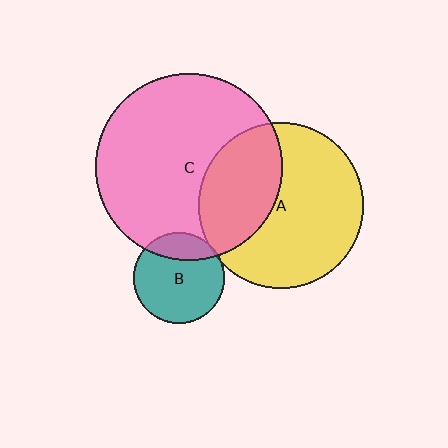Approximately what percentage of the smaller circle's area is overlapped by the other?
Approximately 20%.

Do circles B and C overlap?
Yes.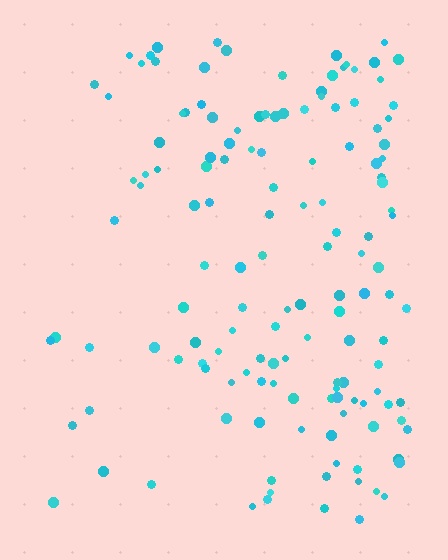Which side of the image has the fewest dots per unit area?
The left.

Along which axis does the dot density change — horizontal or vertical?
Horizontal.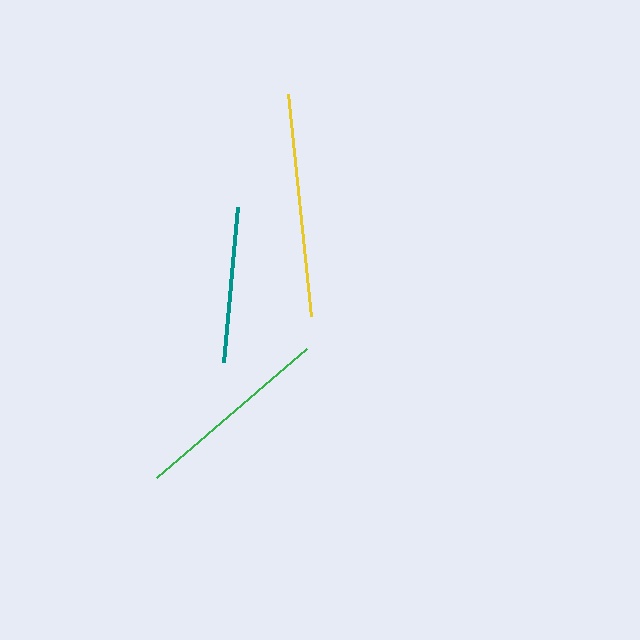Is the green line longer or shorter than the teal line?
The green line is longer than the teal line.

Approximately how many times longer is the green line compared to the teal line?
The green line is approximately 1.3 times the length of the teal line.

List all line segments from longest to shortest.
From longest to shortest: yellow, green, teal.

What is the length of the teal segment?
The teal segment is approximately 156 pixels long.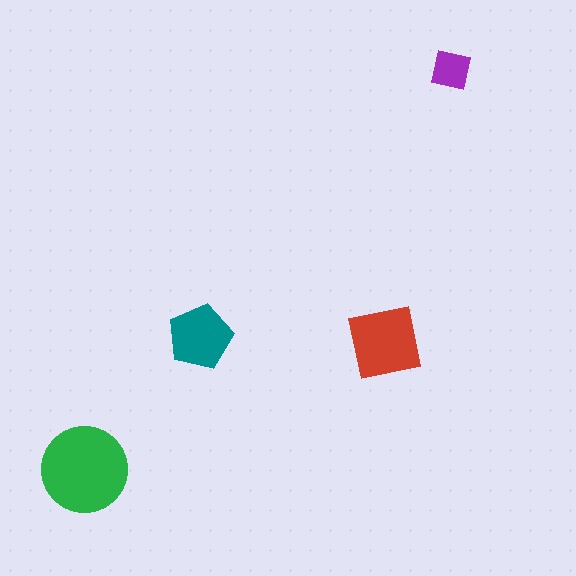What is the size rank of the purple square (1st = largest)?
4th.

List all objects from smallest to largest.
The purple square, the teal pentagon, the red square, the green circle.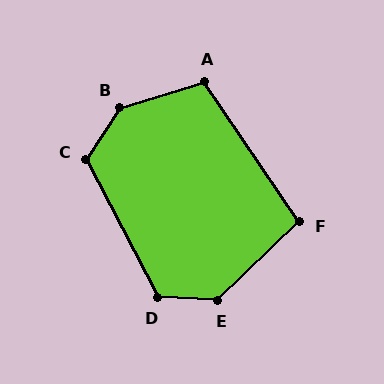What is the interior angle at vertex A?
Approximately 107 degrees (obtuse).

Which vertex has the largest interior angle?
B, at approximately 140 degrees.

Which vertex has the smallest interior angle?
F, at approximately 100 degrees.